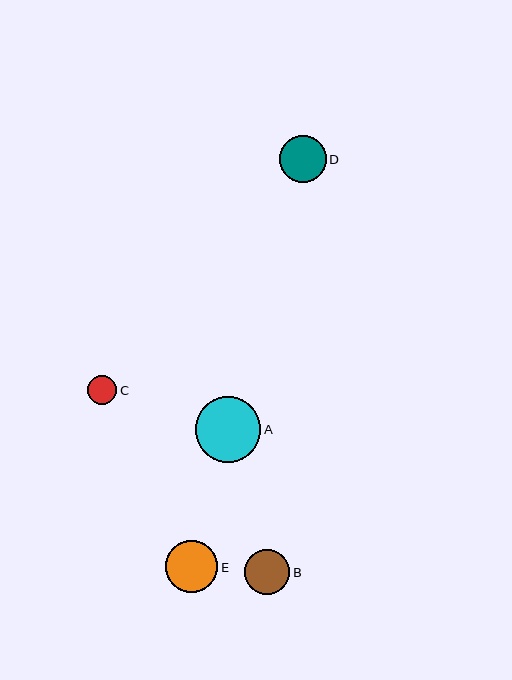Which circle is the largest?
Circle A is the largest with a size of approximately 65 pixels.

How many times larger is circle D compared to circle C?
Circle D is approximately 1.6 times the size of circle C.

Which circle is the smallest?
Circle C is the smallest with a size of approximately 29 pixels.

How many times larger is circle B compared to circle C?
Circle B is approximately 1.6 times the size of circle C.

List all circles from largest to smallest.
From largest to smallest: A, E, D, B, C.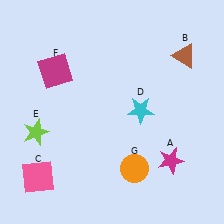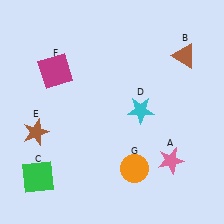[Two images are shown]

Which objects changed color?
A changed from magenta to pink. C changed from pink to green. E changed from lime to brown.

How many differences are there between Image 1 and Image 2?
There are 3 differences between the two images.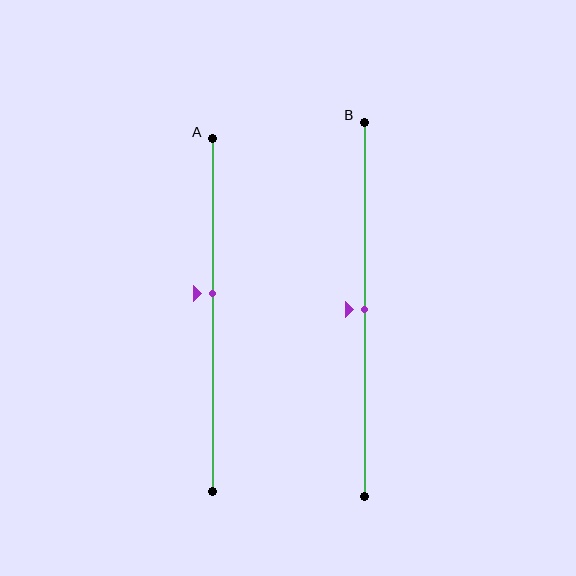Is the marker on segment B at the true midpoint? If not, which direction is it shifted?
Yes, the marker on segment B is at the true midpoint.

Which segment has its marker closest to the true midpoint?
Segment B has its marker closest to the true midpoint.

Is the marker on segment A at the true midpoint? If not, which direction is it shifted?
No, the marker on segment A is shifted upward by about 6% of the segment length.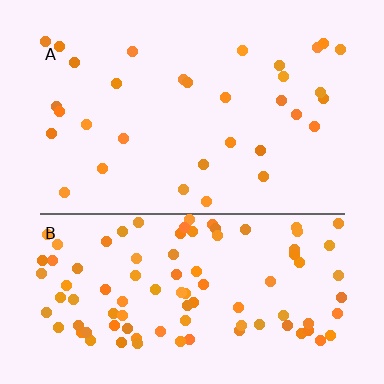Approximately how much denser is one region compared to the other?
Approximately 3.1× — region B over region A.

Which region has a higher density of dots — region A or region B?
B (the bottom).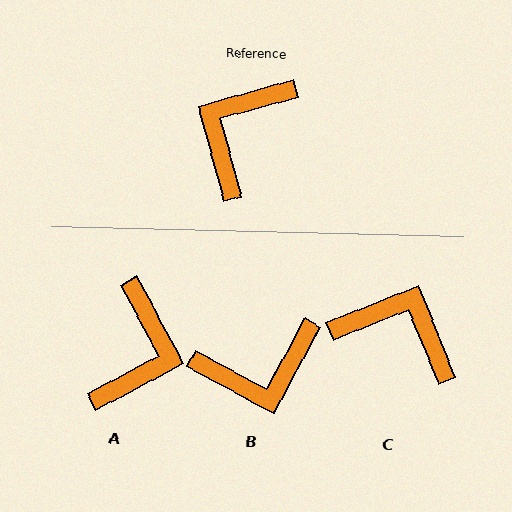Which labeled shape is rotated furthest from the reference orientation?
A, about 167 degrees away.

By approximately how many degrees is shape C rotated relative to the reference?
Approximately 83 degrees clockwise.